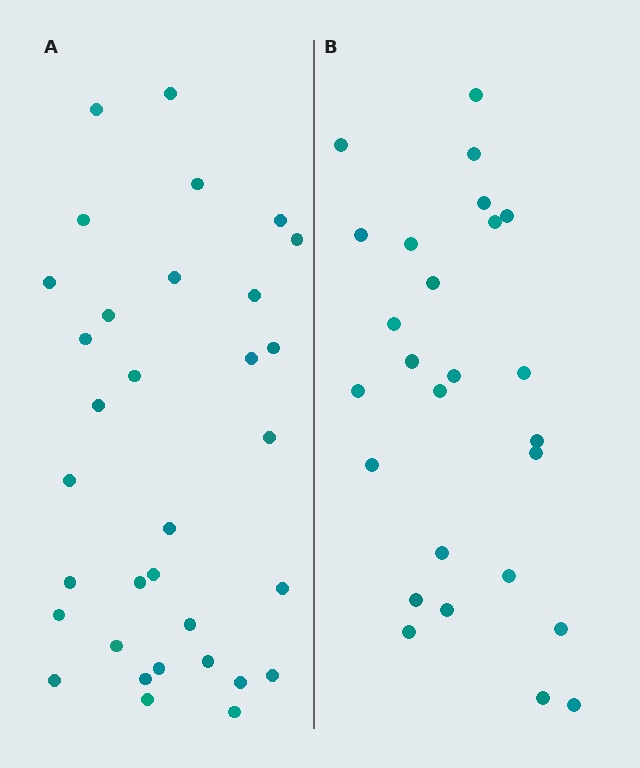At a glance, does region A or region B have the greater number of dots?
Region A (the left region) has more dots.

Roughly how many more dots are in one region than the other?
Region A has roughly 8 or so more dots than region B.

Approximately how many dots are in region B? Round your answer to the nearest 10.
About 30 dots. (The exact count is 26, which rounds to 30.)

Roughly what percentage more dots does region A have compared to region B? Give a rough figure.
About 25% more.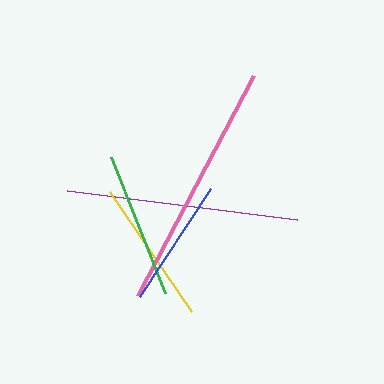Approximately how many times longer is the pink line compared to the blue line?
The pink line is approximately 1.9 times the length of the blue line.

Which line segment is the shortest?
The blue line is the shortest at approximately 129 pixels.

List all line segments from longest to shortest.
From longest to shortest: pink, purple, green, yellow, blue.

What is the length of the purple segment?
The purple segment is approximately 232 pixels long.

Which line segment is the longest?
The pink line is the longest at approximately 249 pixels.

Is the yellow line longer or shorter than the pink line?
The pink line is longer than the yellow line.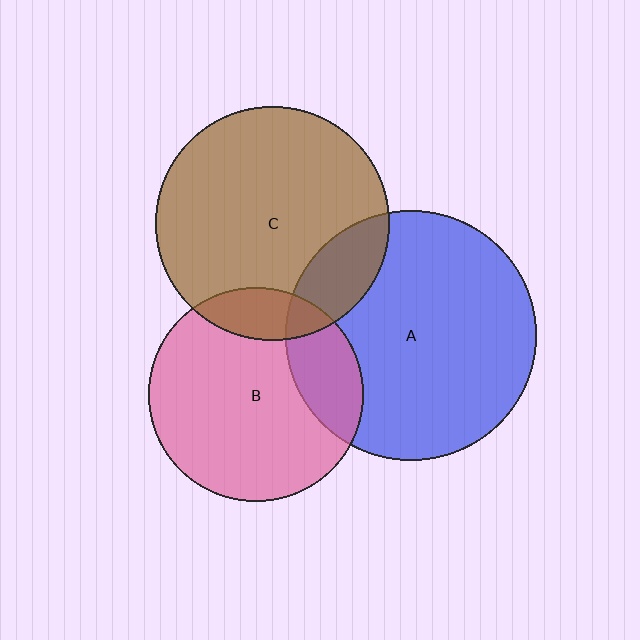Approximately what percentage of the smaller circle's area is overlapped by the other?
Approximately 15%.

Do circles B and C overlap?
Yes.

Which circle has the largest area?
Circle A (blue).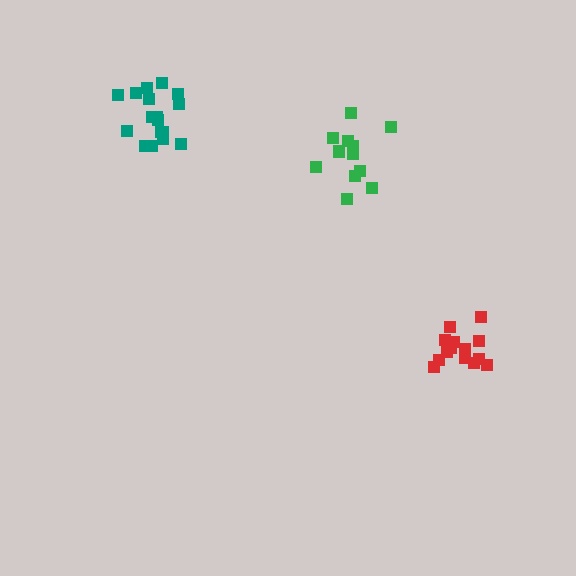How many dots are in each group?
Group 1: 14 dots, Group 2: 12 dots, Group 3: 17 dots (43 total).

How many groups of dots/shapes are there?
There are 3 groups.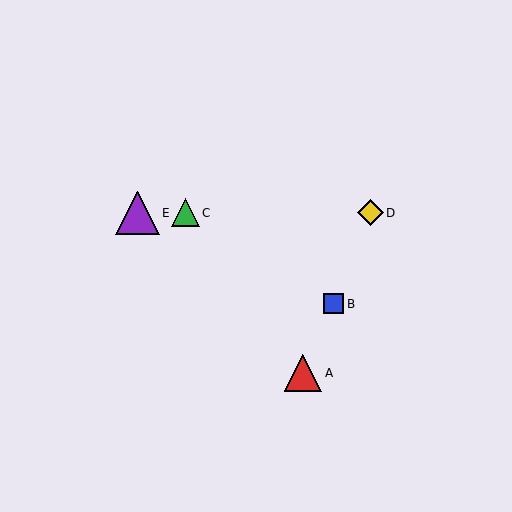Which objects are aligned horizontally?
Objects C, D, E are aligned horizontally.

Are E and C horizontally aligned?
Yes, both are at y≈213.